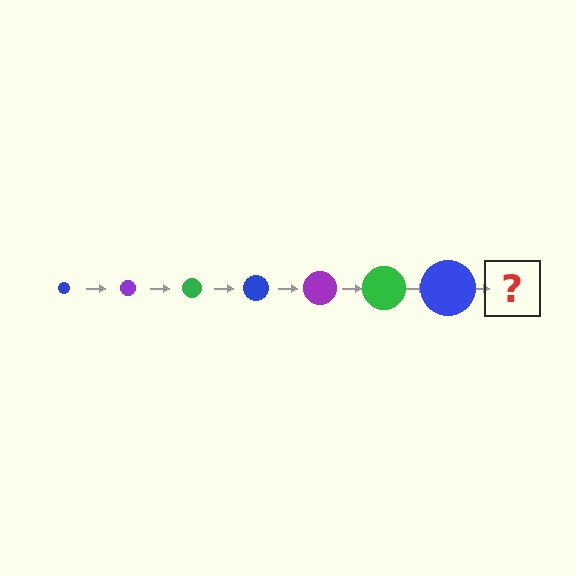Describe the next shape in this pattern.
It should be a purple circle, larger than the previous one.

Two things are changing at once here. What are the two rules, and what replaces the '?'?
The two rules are that the circle grows larger each step and the color cycles through blue, purple, and green. The '?' should be a purple circle, larger than the previous one.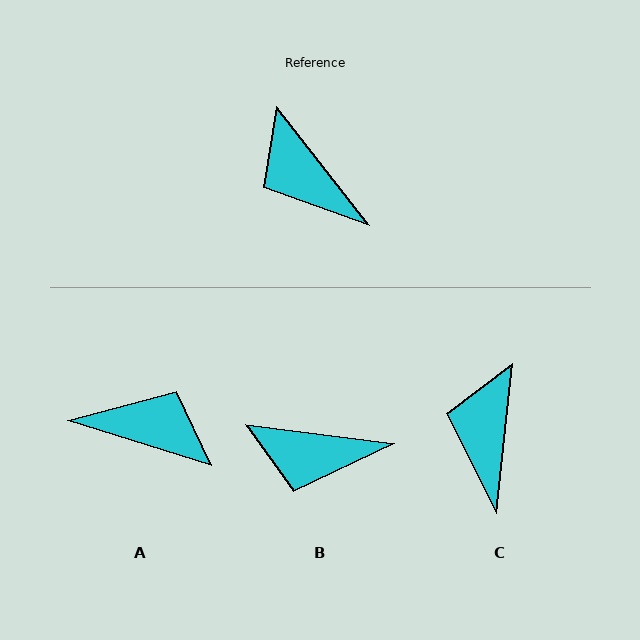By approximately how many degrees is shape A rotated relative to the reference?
Approximately 146 degrees clockwise.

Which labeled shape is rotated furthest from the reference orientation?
A, about 146 degrees away.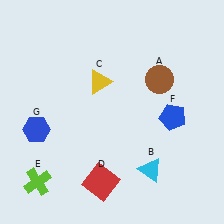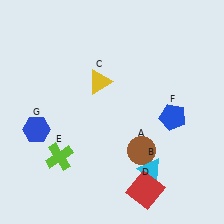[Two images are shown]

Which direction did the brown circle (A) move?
The brown circle (A) moved down.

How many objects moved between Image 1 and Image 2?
3 objects moved between the two images.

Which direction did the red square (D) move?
The red square (D) moved right.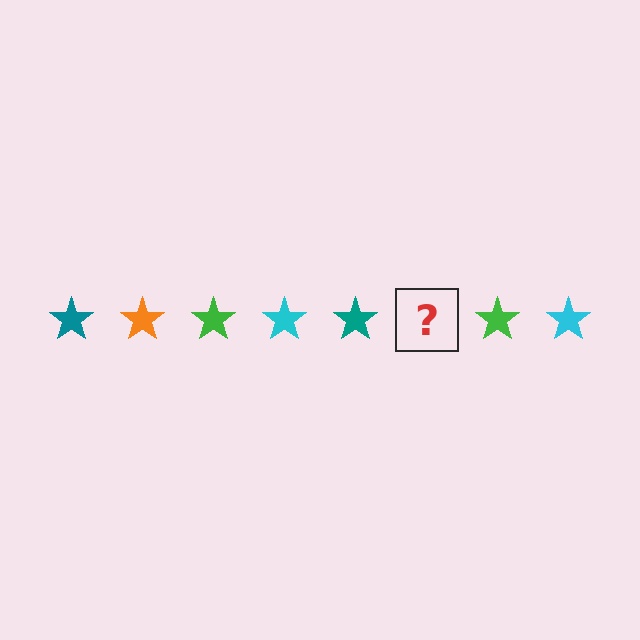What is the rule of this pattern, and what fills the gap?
The rule is that the pattern cycles through teal, orange, green, cyan stars. The gap should be filled with an orange star.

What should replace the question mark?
The question mark should be replaced with an orange star.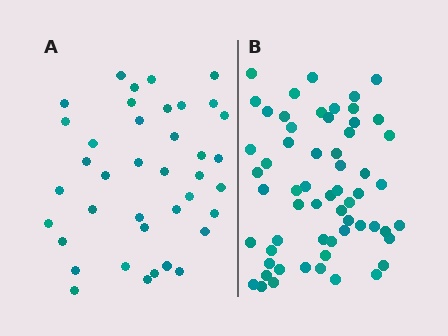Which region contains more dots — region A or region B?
Region B (the right region) has more dots.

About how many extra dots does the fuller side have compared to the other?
Region B has approximately 20 more dots than region A.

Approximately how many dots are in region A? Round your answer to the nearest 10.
About 40 dots. (The exact count is 39, which rounds to 40.)